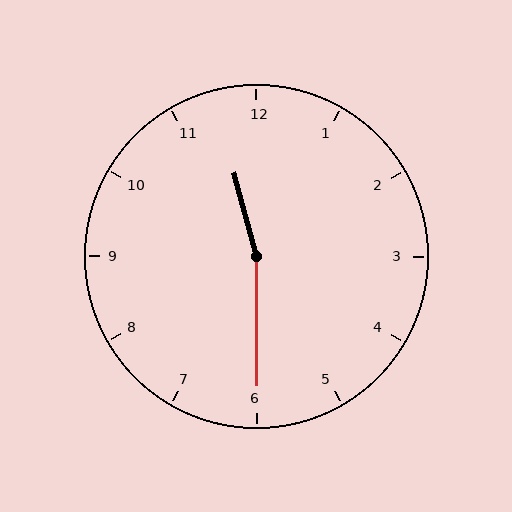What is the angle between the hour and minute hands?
Approximately 165 degrees.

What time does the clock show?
11:30.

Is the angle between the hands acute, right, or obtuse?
It is obtuse.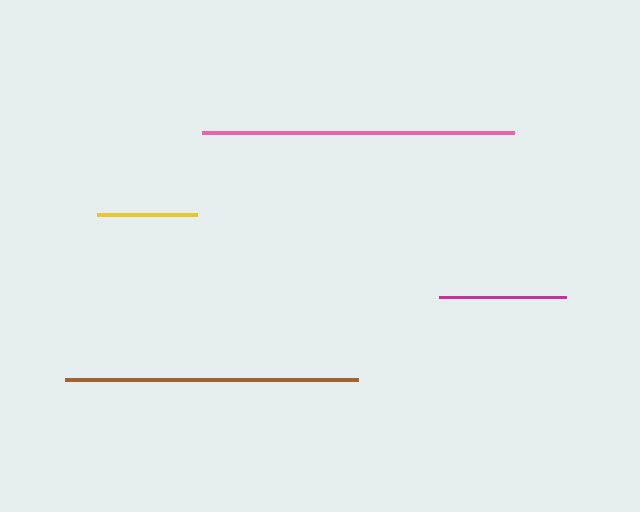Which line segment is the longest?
The pink line is the longest at approximately 312 pixels.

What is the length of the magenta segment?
The magenta segment is approximately 126 pixels long.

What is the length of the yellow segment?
The yellow segment is approximately 100 pixels long.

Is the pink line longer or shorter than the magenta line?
The pink line is longer than the magenta line.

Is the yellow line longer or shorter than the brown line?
The brown line is longer than the yellow line.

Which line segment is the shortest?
The yellow line is the shortest at approximately 100 pixels.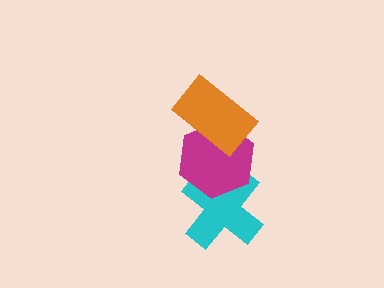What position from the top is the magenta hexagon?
The magenta hexagon is 2nd from the top.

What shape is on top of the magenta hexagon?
The orange rectangle is on top of the magenta hexagon.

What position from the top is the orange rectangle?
The orange rectangle is 1st from the top.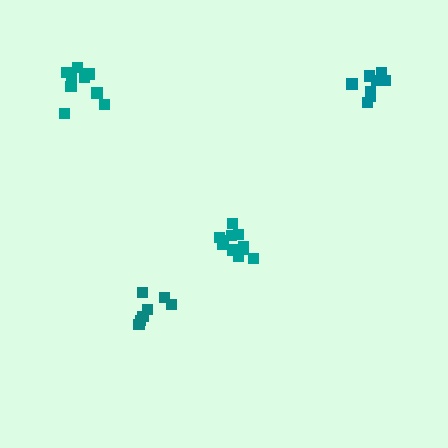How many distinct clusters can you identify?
There are 4 distinct clusters.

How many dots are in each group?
Group 1: 8 dots, Group 2: 11 dots, Group 3: 10 dots, Group 4: 9 dots (38 total).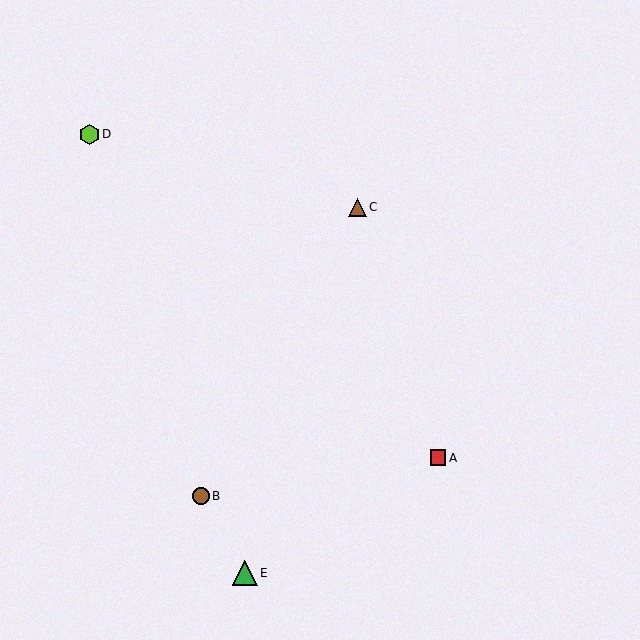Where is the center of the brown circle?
The center of the brown circle is at (201, 496).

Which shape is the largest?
The green triangle (labeled E) is the largest.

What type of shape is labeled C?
Shape C is a brown triangle.